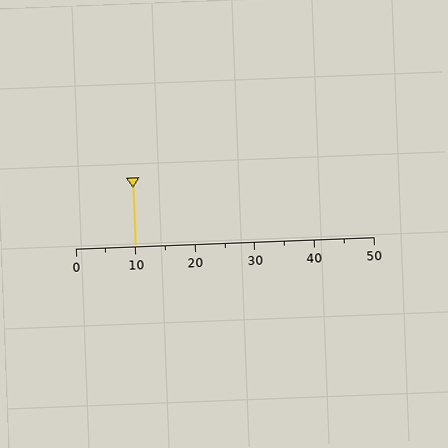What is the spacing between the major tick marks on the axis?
The major ticks are spaced 10 apart.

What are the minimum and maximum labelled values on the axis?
The axis runs from 0 to 50.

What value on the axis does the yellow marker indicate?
The marker indicates approximately 10.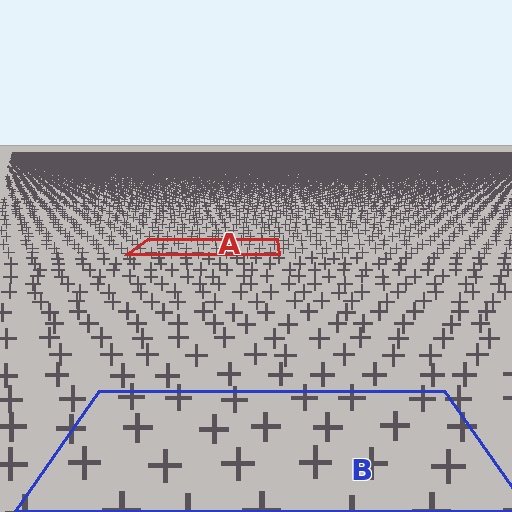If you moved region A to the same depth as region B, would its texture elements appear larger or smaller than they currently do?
They would appear larger. At a closer depth, the same texture elements are projected at a bigger on-screen size.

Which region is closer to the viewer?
Region B is closer. The texture elements there are larger and more spread out.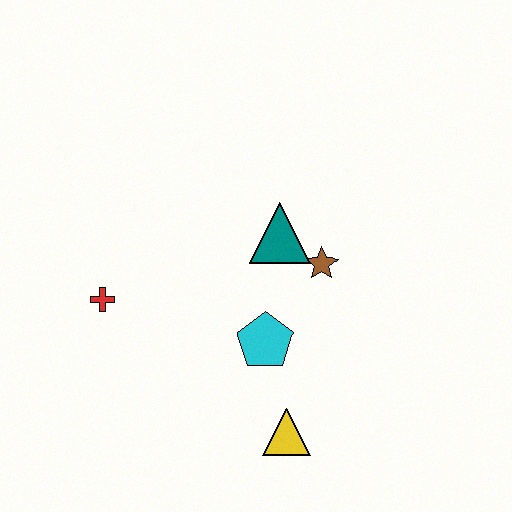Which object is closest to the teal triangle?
The brown star is closest to the teal triangle.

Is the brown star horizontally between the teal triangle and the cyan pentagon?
No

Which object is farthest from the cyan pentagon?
The red cross is farthest from the cyan pentagon.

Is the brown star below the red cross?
No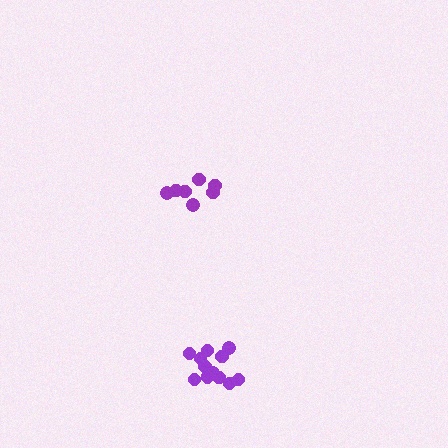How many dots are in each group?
Group 1: 12 dots, Group 2: 7 dots (19 total).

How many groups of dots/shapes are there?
There are 2 groups.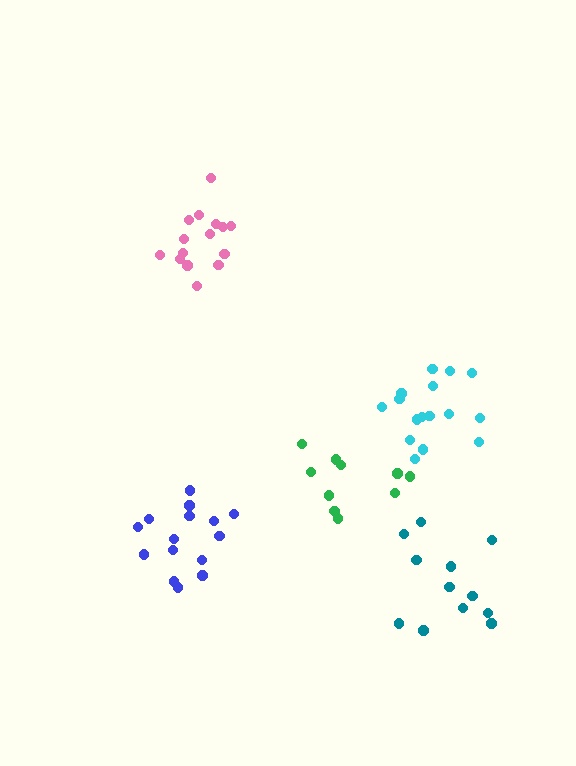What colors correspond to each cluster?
The clusters are colored: blue, pink, green, cyan, teal.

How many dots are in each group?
Group 1: 15 dots, Group 2: 15 dots, Group 3: 10 dots, Group 4: 16 dots, Group 5: 12 dots (68 total).